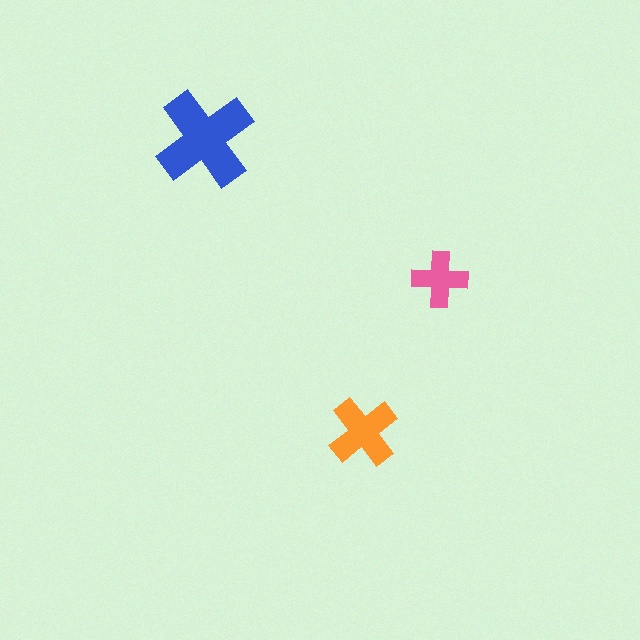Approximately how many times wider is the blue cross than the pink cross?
About 2 times wider.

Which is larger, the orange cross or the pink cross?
The orange one.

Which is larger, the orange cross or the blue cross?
The blue one.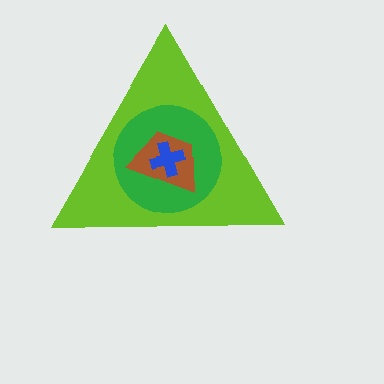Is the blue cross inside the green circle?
Yes.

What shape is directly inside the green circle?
The brown trapezoid.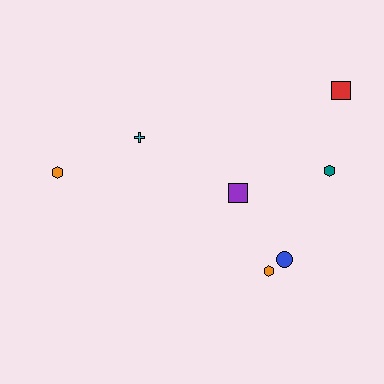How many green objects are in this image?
There are no green objects.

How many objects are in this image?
There are 7 objects.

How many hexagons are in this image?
There are 3 hexagons.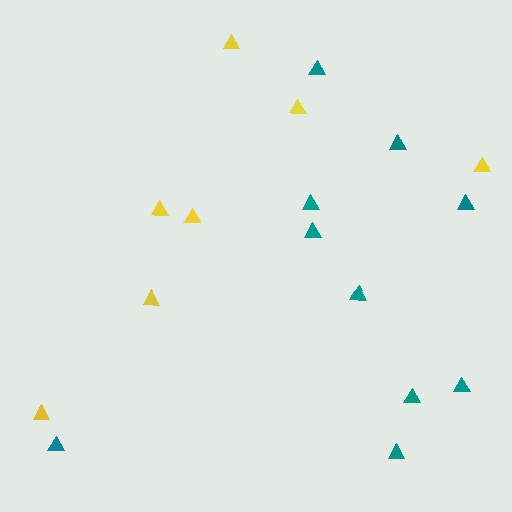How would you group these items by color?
There are 2 groups: one group of teal triangles (10) and one group of yellow triangles (7).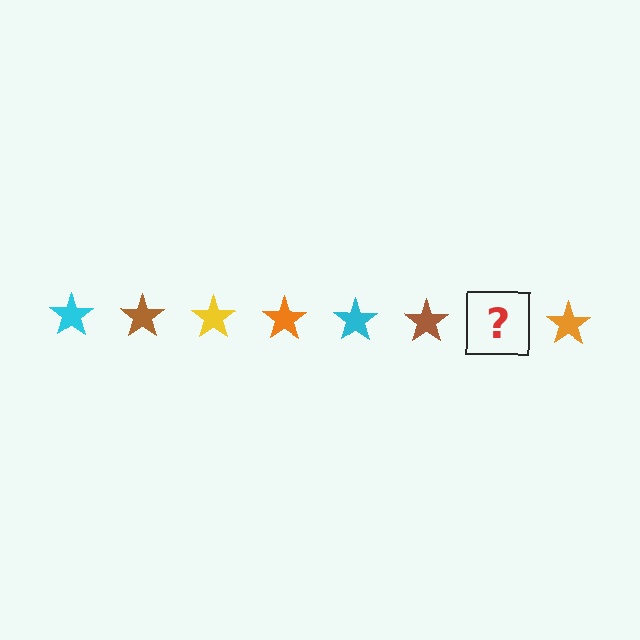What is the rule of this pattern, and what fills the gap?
The rule is that the pattern cycles through cyan, brown, yellow, orange stars. The gap should be filled with a yellow star.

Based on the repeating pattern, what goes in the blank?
The blank should be a yellow star.